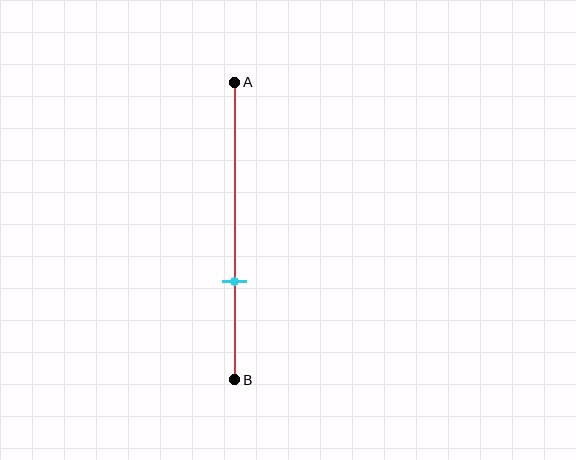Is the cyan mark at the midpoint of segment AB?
No, the mark is at about 65% from A, not at the 50% midpoint.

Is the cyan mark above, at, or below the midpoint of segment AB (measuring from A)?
The cyan mark is below the midpoint of segment AB.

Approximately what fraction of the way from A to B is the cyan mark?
The cyan mark is approximately 65% of the way from A to B.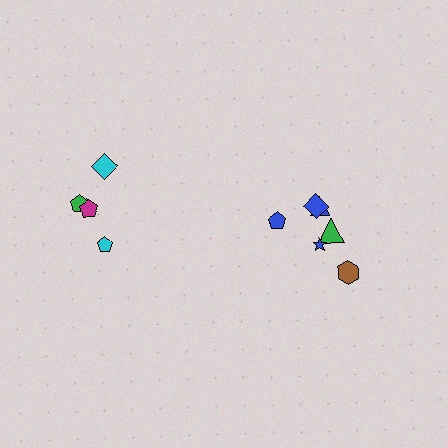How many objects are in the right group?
There are 6 objects.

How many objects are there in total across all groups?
There are 10 objects.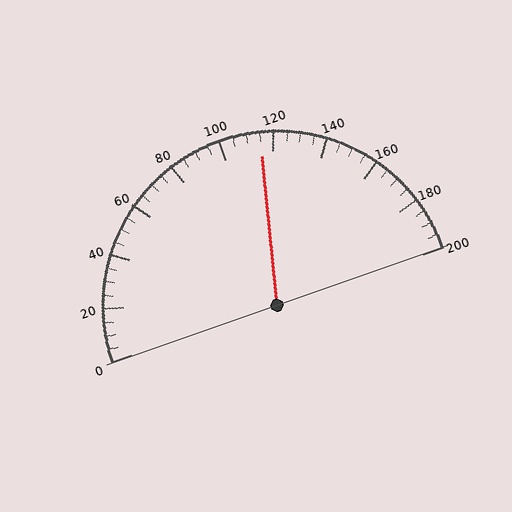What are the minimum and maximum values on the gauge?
The gauge ranges from 0 to 200.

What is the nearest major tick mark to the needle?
The nearest major tick mark is 120.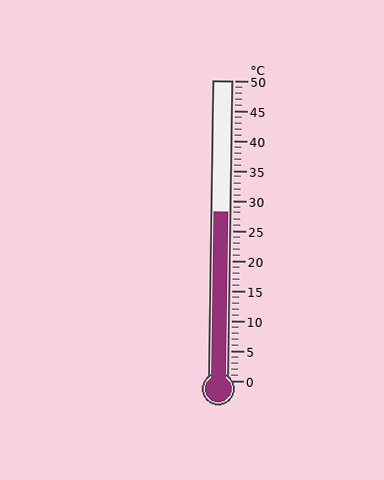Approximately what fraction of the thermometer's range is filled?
The thermometer is filled to approximately 55% of its range.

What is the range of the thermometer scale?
The thermometer scale ranges from 0°C to 50°C.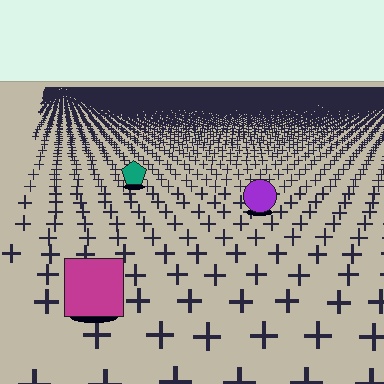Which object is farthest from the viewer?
The teal pentagon is farthest from the viewer. It appears smaller and the ground texture around it is denser.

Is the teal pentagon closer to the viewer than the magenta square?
No. The magenta square is closer — you can tell from the texture gradient: the ground texture is coarser near it.